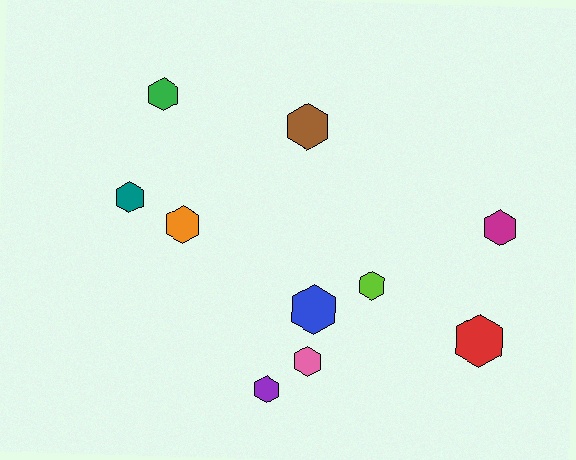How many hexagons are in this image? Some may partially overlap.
There are 10 hexagons.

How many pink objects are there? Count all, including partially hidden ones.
There is 1 pink object.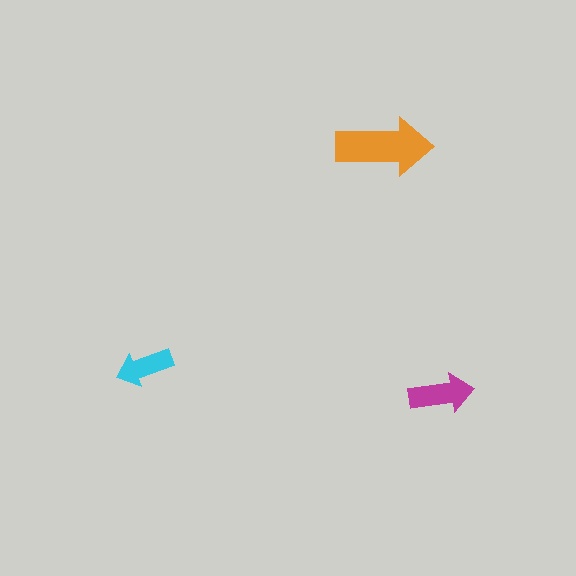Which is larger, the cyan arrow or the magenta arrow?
The magenta one.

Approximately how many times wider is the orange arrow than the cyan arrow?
About 1.5 times wider.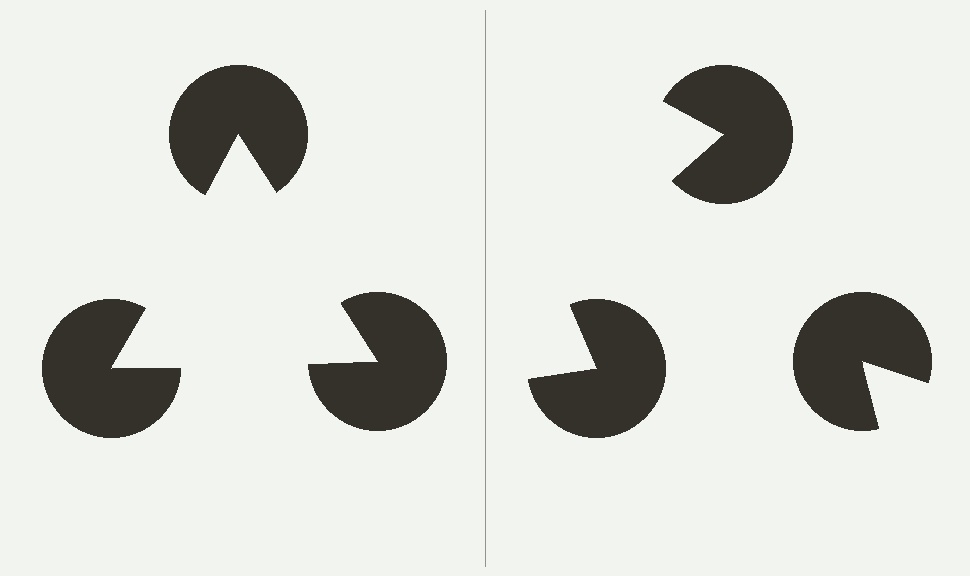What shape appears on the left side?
An illusory triangle.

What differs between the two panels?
The pac-man discs are positioned identically on both sides; only the wedge orientations differ. On the left they align to a triangle; on the right they are misaligned.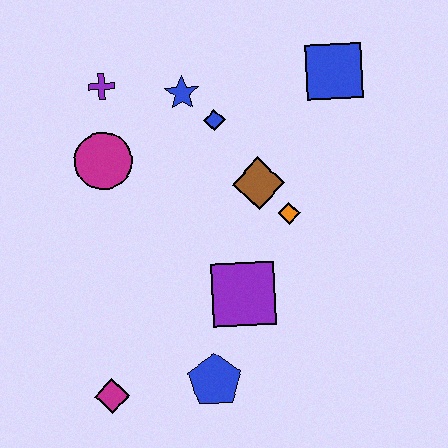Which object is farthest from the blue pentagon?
The blue square is farthest from the blue pentagon.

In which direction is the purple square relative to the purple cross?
The purple square is below the purple cross.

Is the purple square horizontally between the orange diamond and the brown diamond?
No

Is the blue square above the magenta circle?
Yes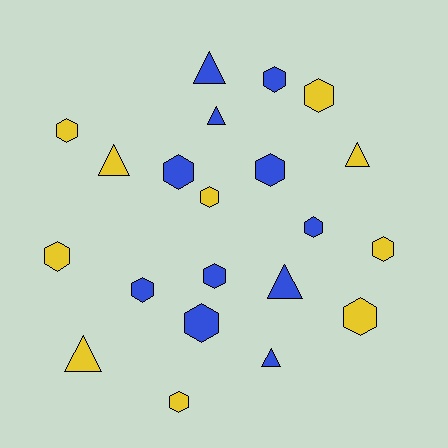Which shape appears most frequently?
Hexagon, with 14 objects.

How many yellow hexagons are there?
There are 7 yellow hexagons.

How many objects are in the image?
There are 21 objects.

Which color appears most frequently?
Blue, with 11 objects.